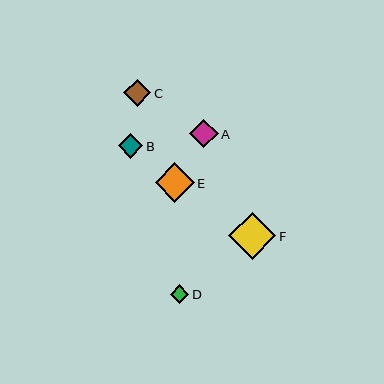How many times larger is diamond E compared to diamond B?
Diamond E is approximately 1.6 times the size of diamond B.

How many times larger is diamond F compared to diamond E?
Diamond F is approximately 1.2 times the size of diamond E.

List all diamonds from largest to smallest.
From largest to smallest: F, E, A, C, B, D.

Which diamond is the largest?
Diamond F is the largest with a size of approximately 47 pixels.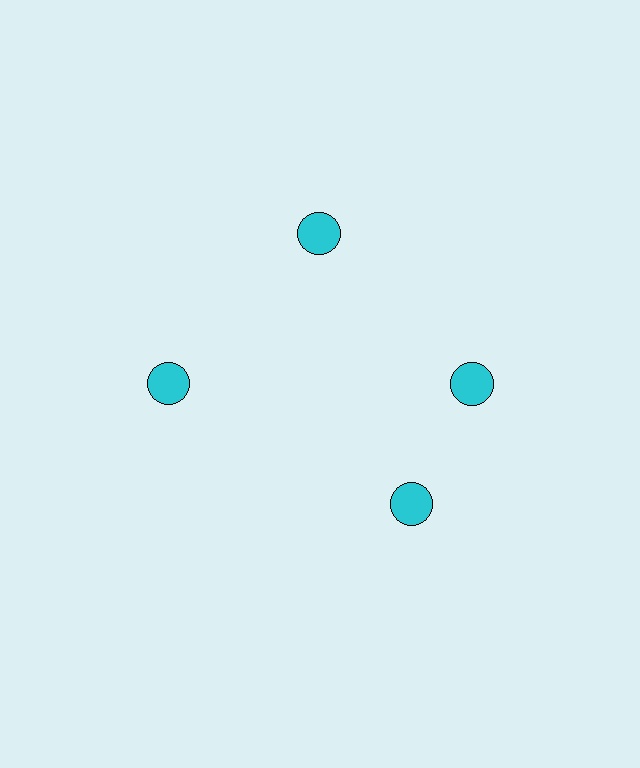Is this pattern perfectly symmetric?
No. The 4 cyan circles are arranged in a ring, but one element near the 6 o'clock position is rotated out of alignment along the ring, breaking the 4-fold rotational symmetry.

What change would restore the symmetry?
The symmetry would be restored by rotating it back into even spacing with its neighbors so that all 4 circles sit at equal angles and equal distance from the center.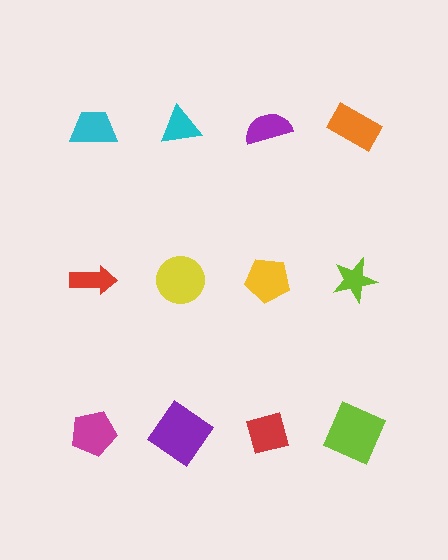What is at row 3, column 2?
A purple diamond.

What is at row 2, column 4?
A lime star.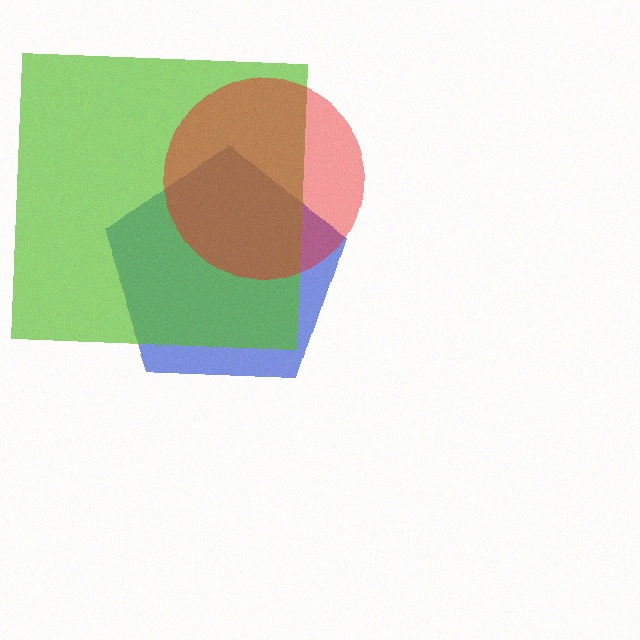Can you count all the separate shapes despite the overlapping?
Yes, there are 3 separate shapes.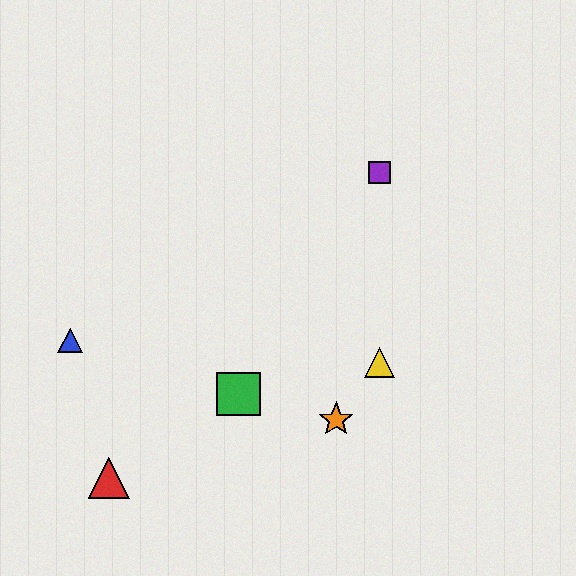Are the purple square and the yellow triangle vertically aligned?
Yes, both are at x≈379.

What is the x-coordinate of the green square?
The green square is at x≈238.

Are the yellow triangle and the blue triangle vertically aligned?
No, the yellow triangle is at x≈379 and the blue triangle is at x≈70.